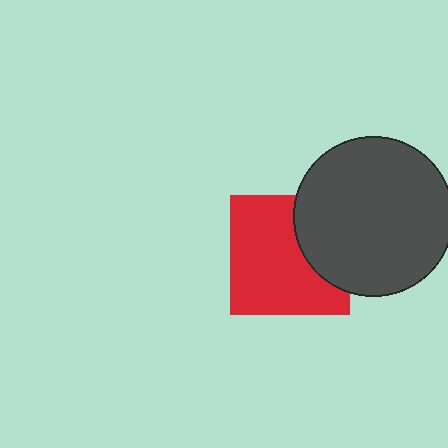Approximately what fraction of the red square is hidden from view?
Roughly 30% of the red square is hidden behind the dark gray circle.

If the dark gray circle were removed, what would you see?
You would see the complete red square.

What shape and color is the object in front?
The object in front is a dark gray circle.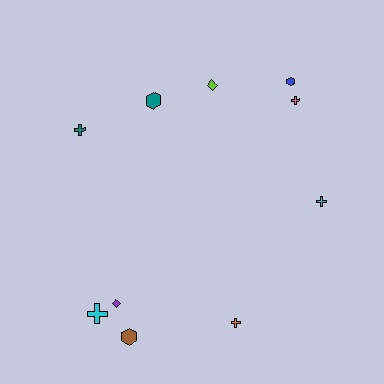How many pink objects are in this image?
There is 1 pink object.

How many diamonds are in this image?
There are 2 diamonds.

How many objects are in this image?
There are 10 objects.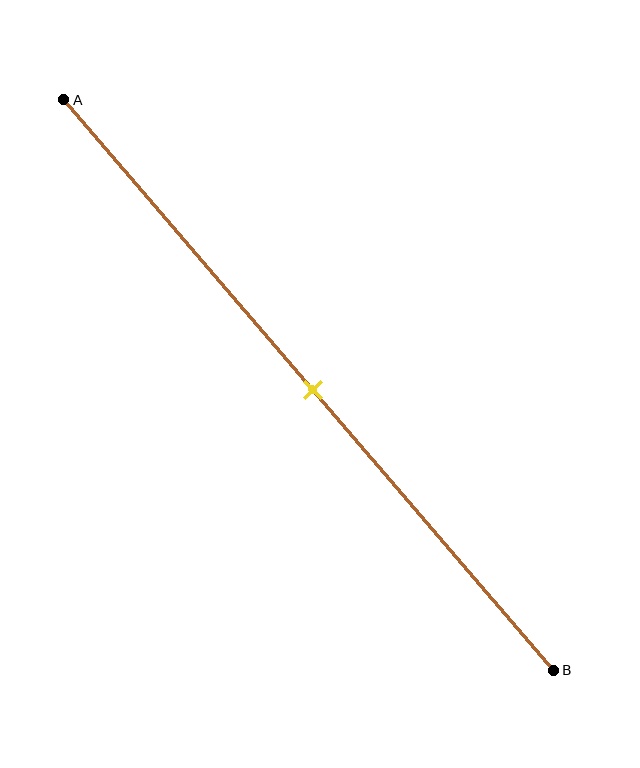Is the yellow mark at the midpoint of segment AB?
Yes, the mark is approximately at the midpoint.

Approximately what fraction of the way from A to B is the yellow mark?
The yellow mark is approximately 50% of the way from A to B.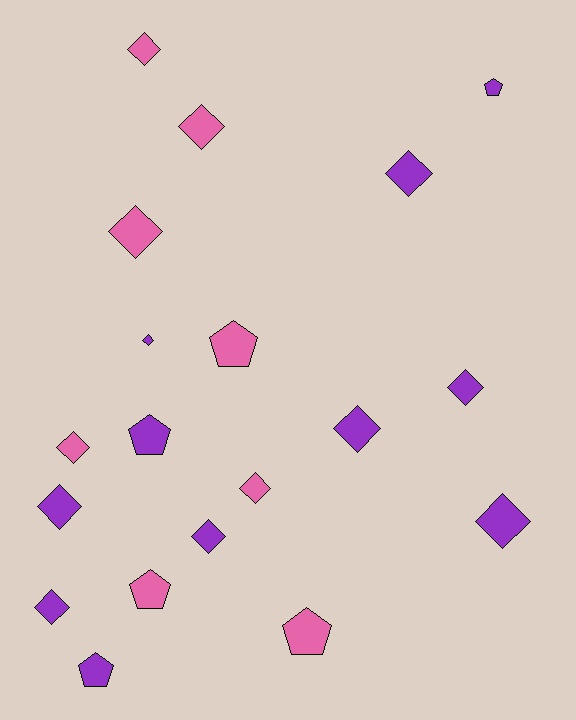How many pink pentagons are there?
There are 3 pink pentagons.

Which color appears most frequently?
Purple, with 11 objects.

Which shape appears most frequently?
Diamond, with 13 objects.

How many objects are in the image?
There are 19 objects.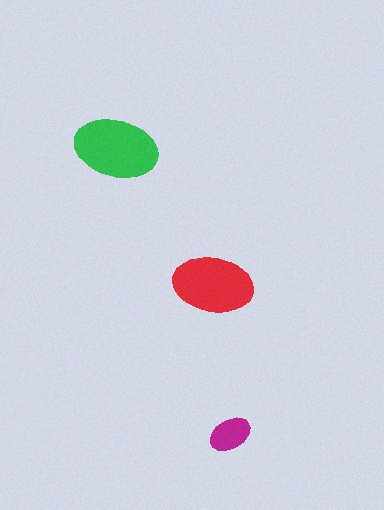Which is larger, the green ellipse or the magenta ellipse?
The green one.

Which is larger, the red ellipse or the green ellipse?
The green one.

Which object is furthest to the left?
The green ellipse is leftmost.